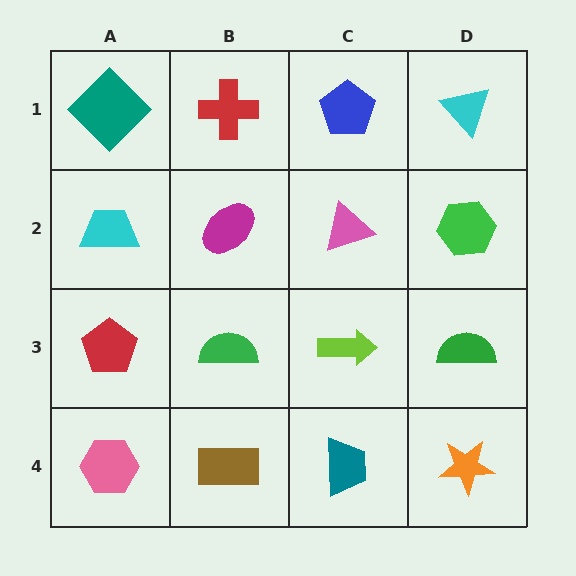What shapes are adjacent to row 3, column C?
A pink triangle (row 2, column C), a teal trapezoid (row 4, column C), a green semicircle (row 3, column B), a green semicircle (row 3, column D).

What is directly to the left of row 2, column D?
A pink triangle.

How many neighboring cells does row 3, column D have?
3.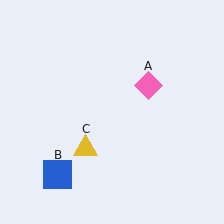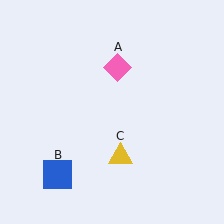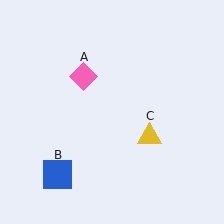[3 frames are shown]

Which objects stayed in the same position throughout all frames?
Blue square (object B) remained stationary.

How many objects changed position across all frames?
2 objects changed position: pink diamond (object A), yellow triangle (object C).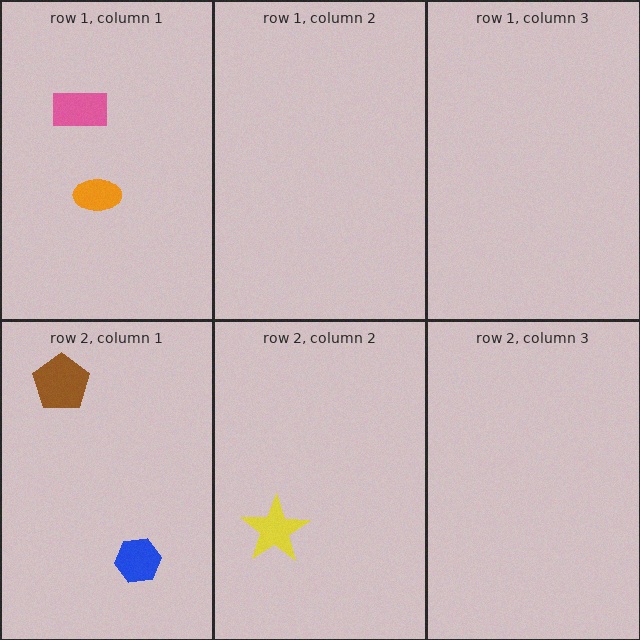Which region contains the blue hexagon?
The row 2, column 1 region.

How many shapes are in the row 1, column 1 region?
2.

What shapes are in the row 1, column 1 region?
The pink rectangle, the orange ellipse.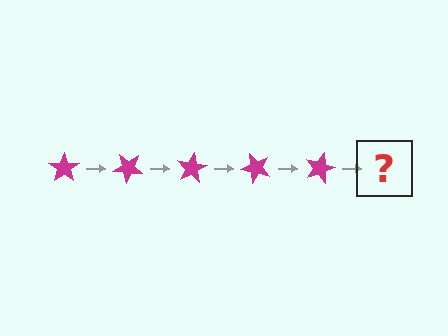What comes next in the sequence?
The next element should be a magenta star rotated 200 degrees.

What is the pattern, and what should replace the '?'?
The pattern is that the star rotates 40 degrees each step. The '?' should be a magenta star rotated 200 degrees.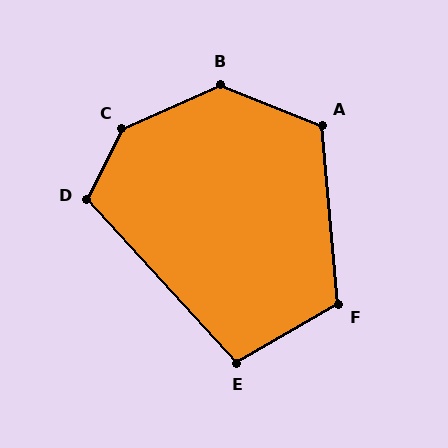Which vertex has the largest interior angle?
C, at approximately 141 degrees.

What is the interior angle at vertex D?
Approximately 111 degrees (obtuse).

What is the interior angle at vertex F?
Approximately 115 degrees (obtuse).